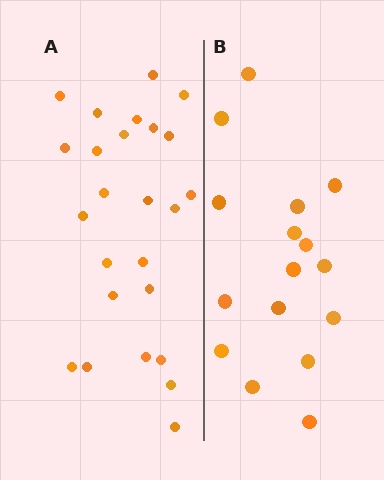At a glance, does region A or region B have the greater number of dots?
Region A (the left region) has more dots.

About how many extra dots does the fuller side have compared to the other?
Region A has roughly 8 or so more dots than region B.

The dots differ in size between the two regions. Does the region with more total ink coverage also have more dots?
No. Region B has more total ink coverage because its dots are larger, but region A actually contains more individual dots. Total area can be misleading — the number of items is what matters here.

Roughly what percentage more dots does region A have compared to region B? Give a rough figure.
About 55% more.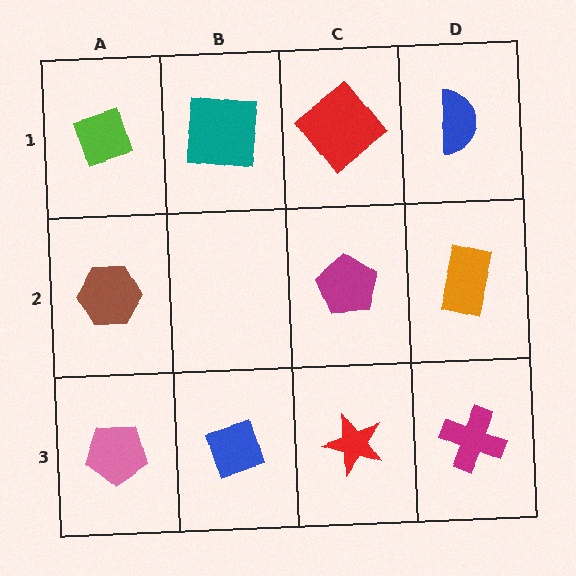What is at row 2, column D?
An orange rectangle.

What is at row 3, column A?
A pink pentagon.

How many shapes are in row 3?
4 shapes.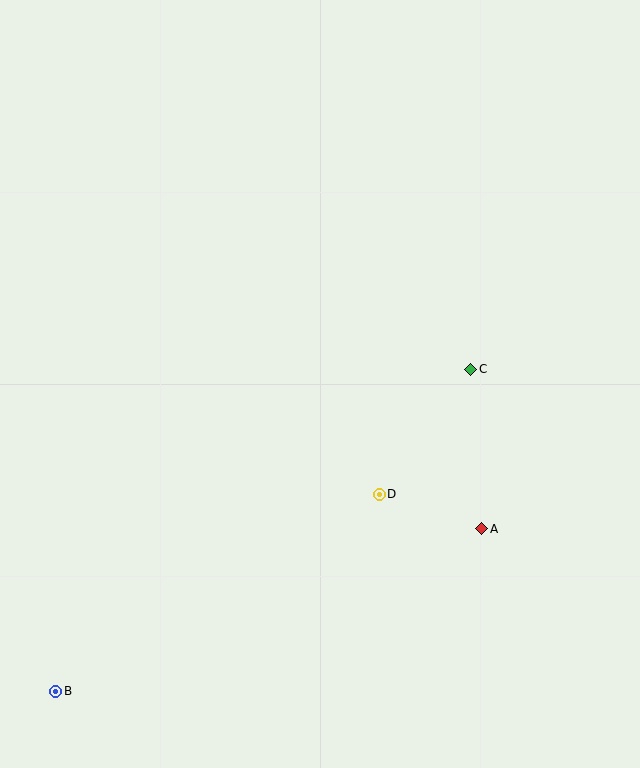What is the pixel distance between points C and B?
The distance between C and B is 525 pixels.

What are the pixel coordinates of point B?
Point B is at (56, 691).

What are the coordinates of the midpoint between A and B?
The midpoint between A and B is at (269, 610).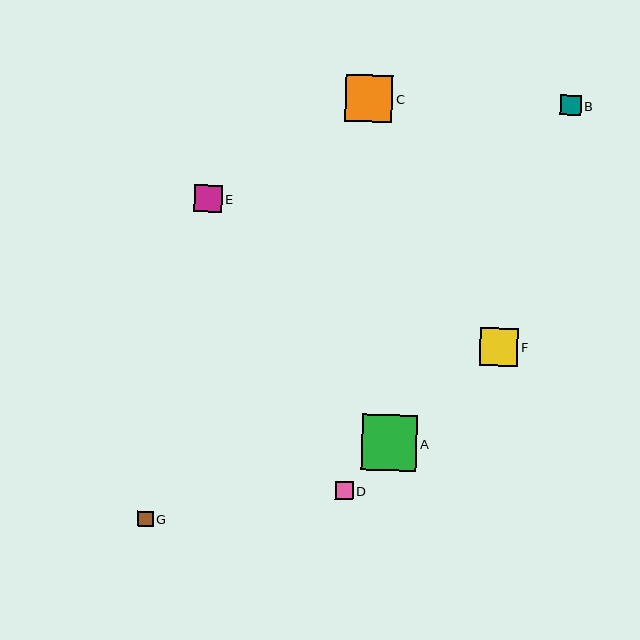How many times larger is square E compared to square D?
Square E is approximately 1.6 times the size of square D.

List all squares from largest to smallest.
From largest to smallest: A, C, F, E, B, D, G.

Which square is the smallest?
Square G is the smallest with a size of approximately 16 pixels.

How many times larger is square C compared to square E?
Square C is approximately 1.7 times the size of square E.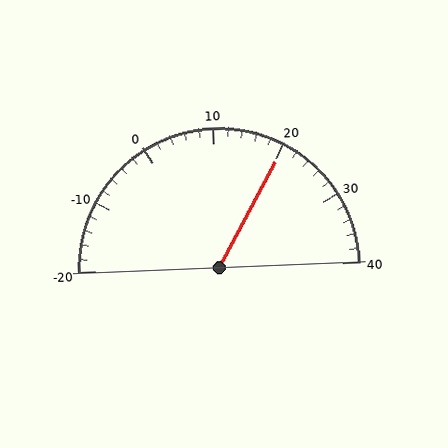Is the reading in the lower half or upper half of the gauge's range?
The reading is in the upper half of the range (-20 to 40).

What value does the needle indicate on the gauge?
The needle indicates approximately 20.